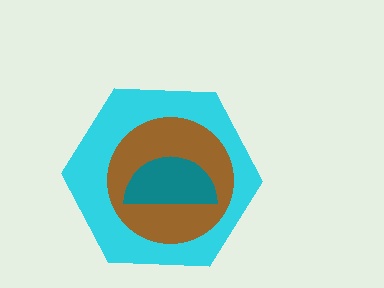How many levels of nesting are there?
3.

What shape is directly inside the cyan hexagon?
The brown circle.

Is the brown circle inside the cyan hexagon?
Yes.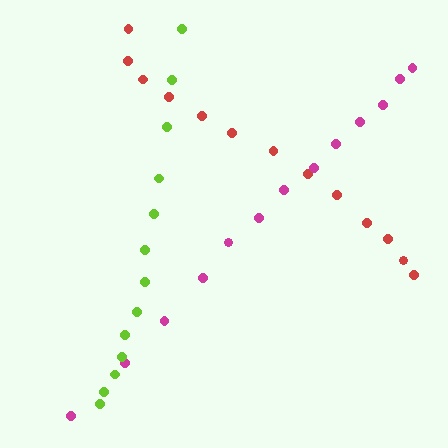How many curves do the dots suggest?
There are 3 distinct paths.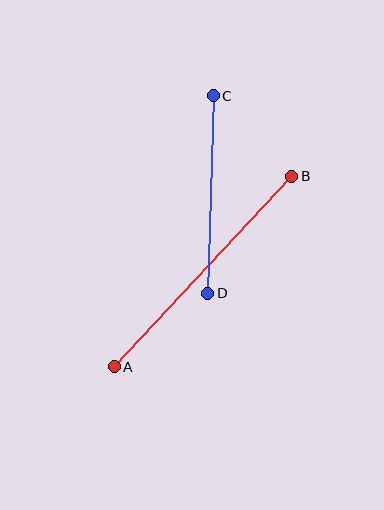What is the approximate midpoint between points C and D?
The midpoint is at approximately (211, 195) pixels.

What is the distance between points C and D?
The distance is approximately 198 pixels.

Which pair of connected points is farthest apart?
Points A and B are farthest apart.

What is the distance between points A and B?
The distance is approximately 260 pixels.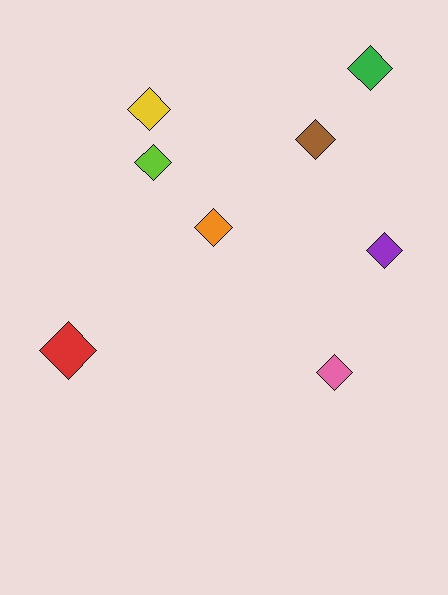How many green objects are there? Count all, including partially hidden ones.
There is 1 green object.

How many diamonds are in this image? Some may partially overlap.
There are 8 diamonds.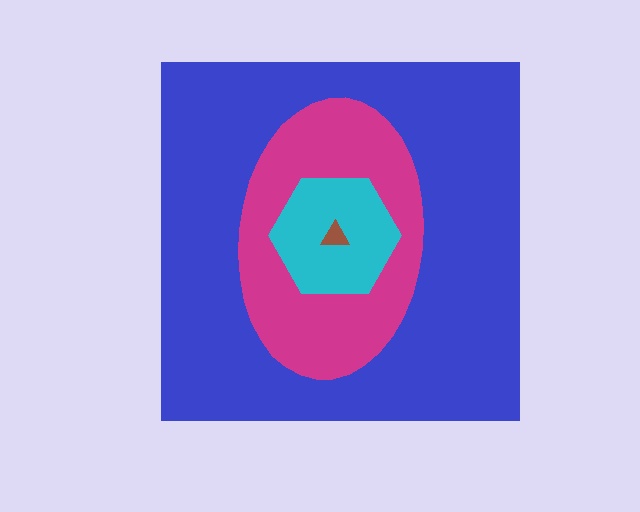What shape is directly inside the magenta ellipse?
The cyan hexagon.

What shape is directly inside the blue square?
The magenta ellipse.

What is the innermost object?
The brown triangle.